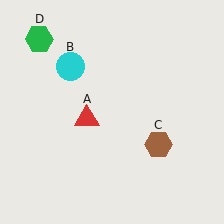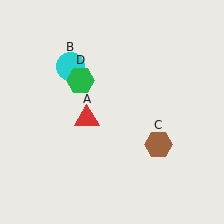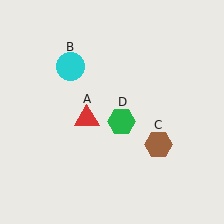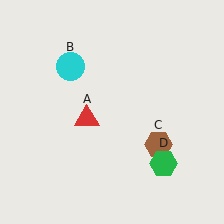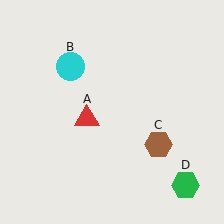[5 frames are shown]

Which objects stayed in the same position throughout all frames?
Red triangle (object A) and cyan circle (object B) and brown hexagon (object C) remained stationary.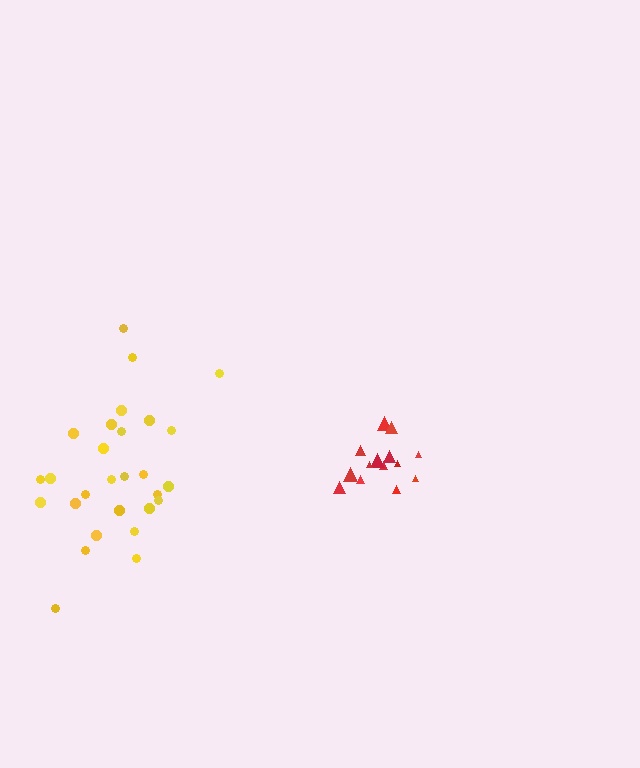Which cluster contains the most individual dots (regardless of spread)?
Yellow (28).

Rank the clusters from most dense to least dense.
red, yellow.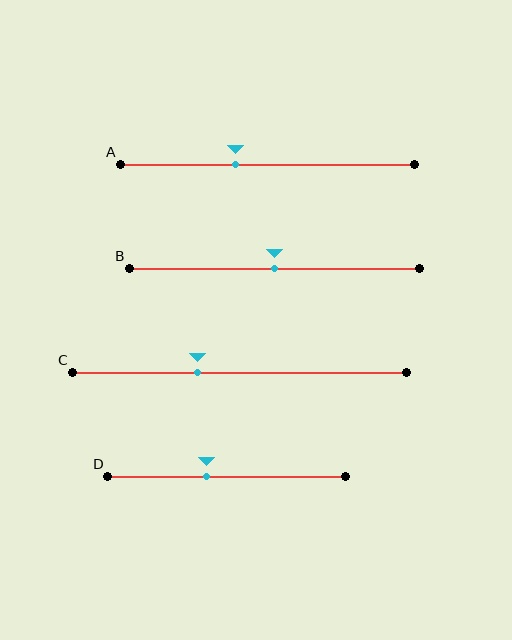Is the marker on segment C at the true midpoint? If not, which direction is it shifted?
No, the marker on segment C is shifted to the left by about 13% of the segment length.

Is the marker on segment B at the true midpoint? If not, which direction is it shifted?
Yes, the marker on segment B is at the true midpoint.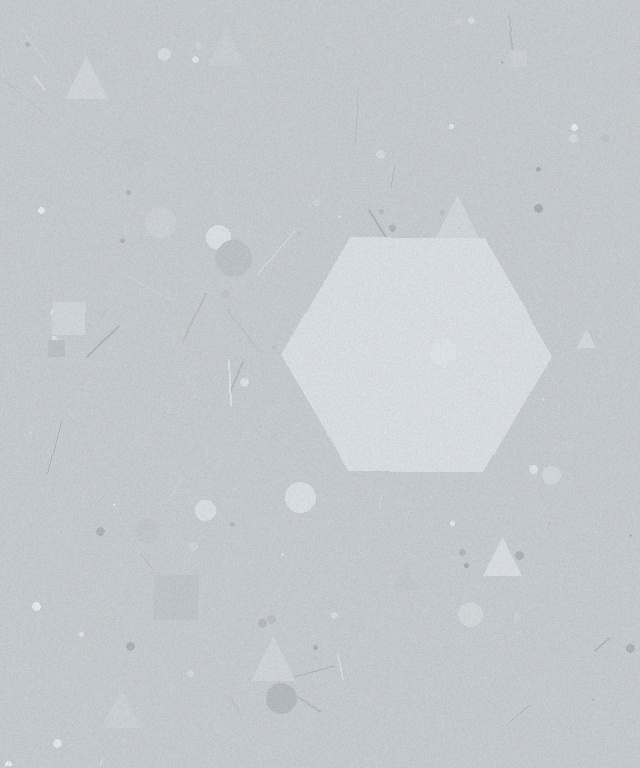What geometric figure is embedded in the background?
A hexagon is embedded in the background.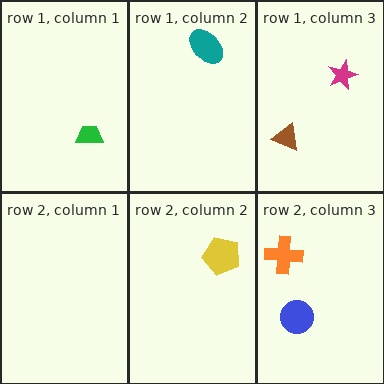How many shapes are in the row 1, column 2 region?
1.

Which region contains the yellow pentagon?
The row 2, column 2 region.